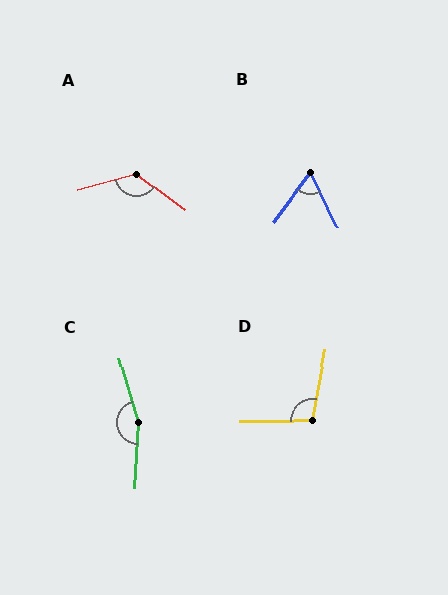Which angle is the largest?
C, at approximately 161 degrees.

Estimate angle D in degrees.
Approximately 101 degrees.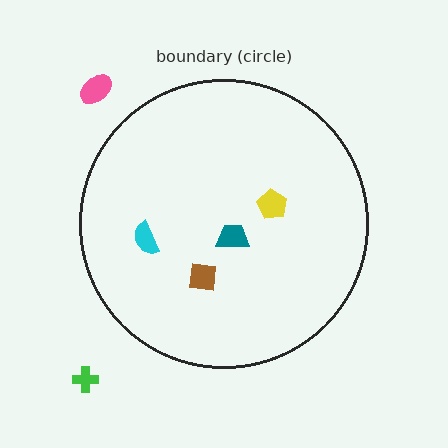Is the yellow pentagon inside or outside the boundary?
Inside.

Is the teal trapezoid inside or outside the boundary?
Inside.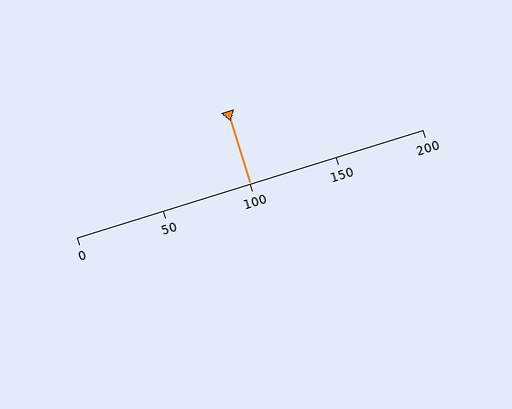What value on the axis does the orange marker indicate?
The marker indicates approximately 100.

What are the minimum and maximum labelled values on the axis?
The axis runs from 0 to 200.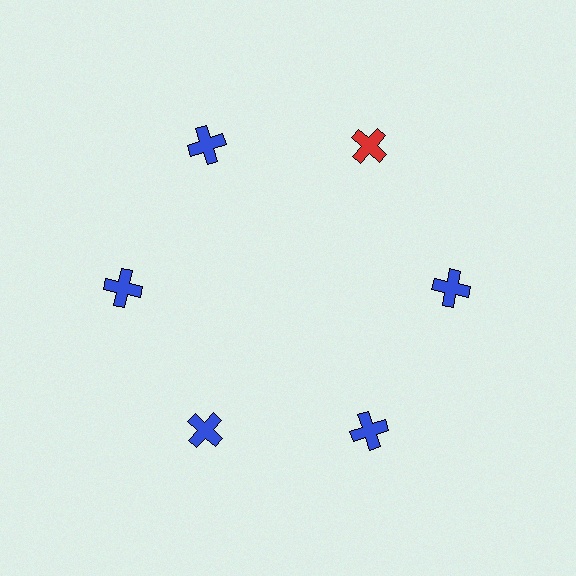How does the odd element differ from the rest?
It has a different color: red instead of blue.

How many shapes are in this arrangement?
There are 6 shapes arranged in a ring pattern.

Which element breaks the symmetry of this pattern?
The red cross at roughly the 1 o'clock position breaks the symmetry. All other shapes are blue crosses.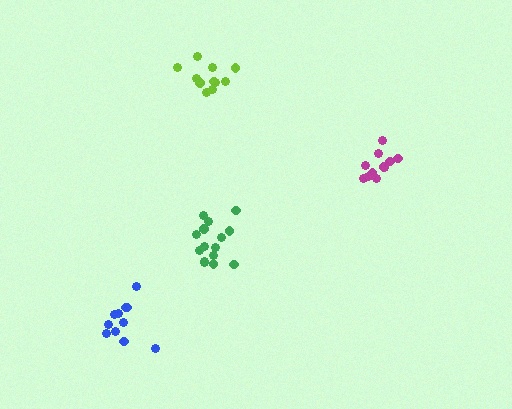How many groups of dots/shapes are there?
There are 4 groups.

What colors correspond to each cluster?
The clusters are colored: magenta, blue, green, lime.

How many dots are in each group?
Group 1: 11 dots, Group 2: 11 dots, Group 3: 15 dots, Group 4: 11 dots (48 total).